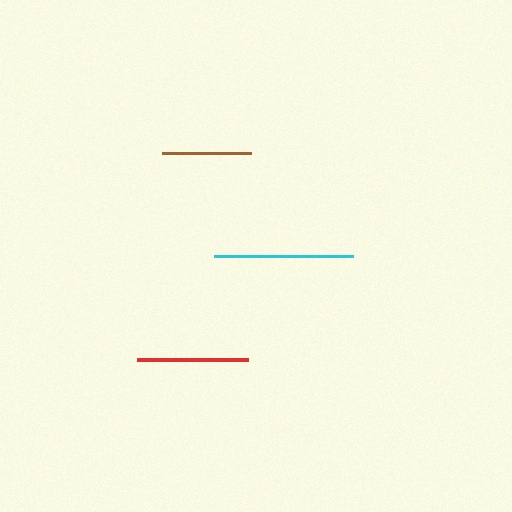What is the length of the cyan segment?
The cyan segment is approximately 139 pixels long.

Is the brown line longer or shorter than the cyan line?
The cyan line is longer than the brown line.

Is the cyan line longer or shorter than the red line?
The cyan line is longer than the red line.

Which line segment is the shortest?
The brown line is the shortest at approximately 90 pixels.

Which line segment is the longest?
The cyan line is the longest at approximately 139 pixels.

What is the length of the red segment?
The red segment is approximately 111 pixels long.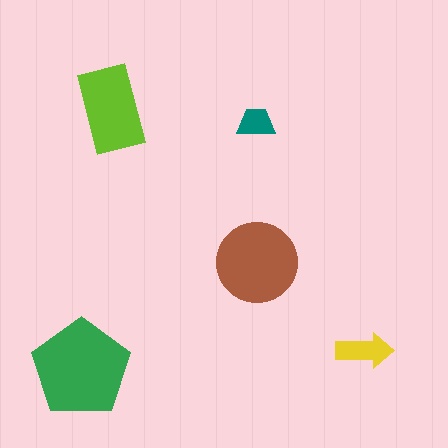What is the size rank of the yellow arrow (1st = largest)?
4th.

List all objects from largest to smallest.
The green pentagon, the brown circle, the lime rectangle, the yellow arrow, the teal trapezoid.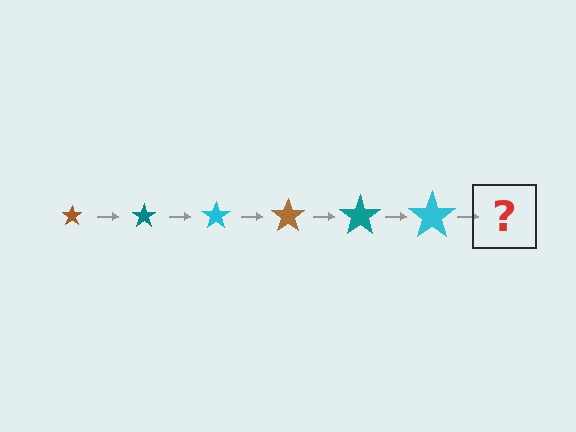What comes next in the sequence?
The next element should be a brown star, larger than the previous one.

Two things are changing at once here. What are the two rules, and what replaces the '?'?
The two rules are that the star grows larger each step and the color cycles through brown, teal, and cyan. The '?' should be a brown star, larger than the previous one.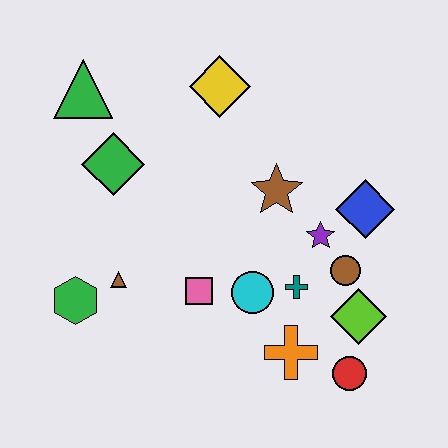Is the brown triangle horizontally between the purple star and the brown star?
No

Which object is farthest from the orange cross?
The green triangle is farthest from the orange cross.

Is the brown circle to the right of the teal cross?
Yes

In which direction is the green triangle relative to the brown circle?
The green triangle is to the left of the brown circle.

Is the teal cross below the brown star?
Yes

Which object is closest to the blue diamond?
The purple star is closest to the blue diamond.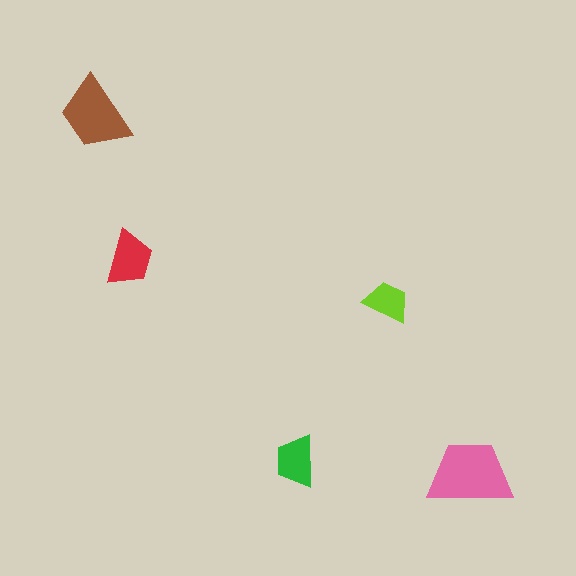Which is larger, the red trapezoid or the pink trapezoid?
The pink one.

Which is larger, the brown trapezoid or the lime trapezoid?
The brown one.